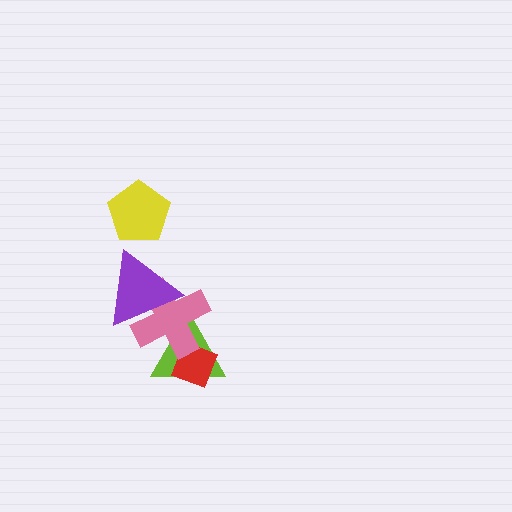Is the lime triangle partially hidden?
Yes, it is partially covered by another shape.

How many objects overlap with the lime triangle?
2 objects overlap with the lime triangle.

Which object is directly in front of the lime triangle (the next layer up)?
The red diamond is directly in front of the lime triangle.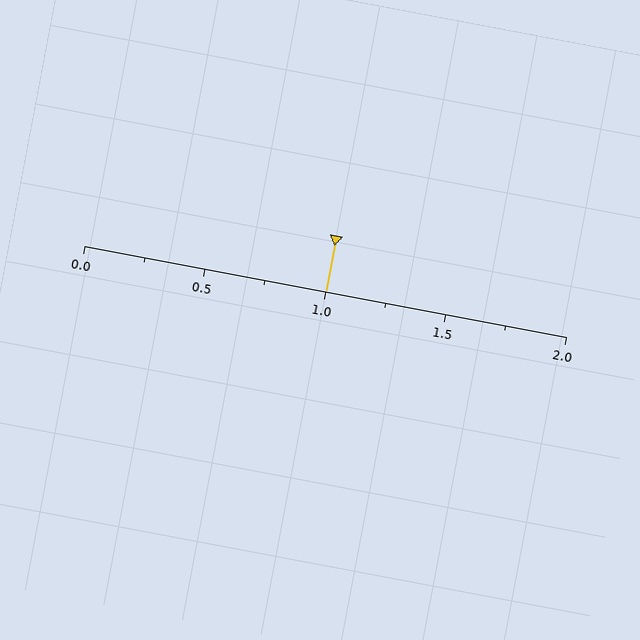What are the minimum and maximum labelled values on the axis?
The axis runs from 0.0 to 2.0.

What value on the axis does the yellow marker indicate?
The marker indicates approximately 1.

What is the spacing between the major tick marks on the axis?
The major ticks are spaced 0.5 apart.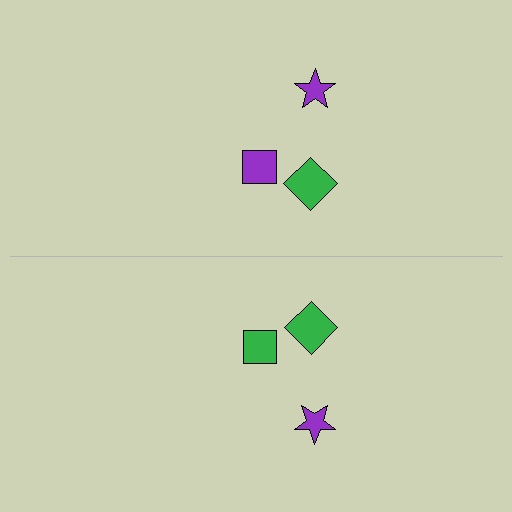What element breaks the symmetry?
The green square on the bottom side breaks the symmetry — its mirror counterpart is purple.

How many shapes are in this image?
There are 6 shapes in this image.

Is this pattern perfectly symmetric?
No, the pattern is not perfectly symmetric. The green square on the bottom side breaks the symmetry — its mirror counterpart is purple.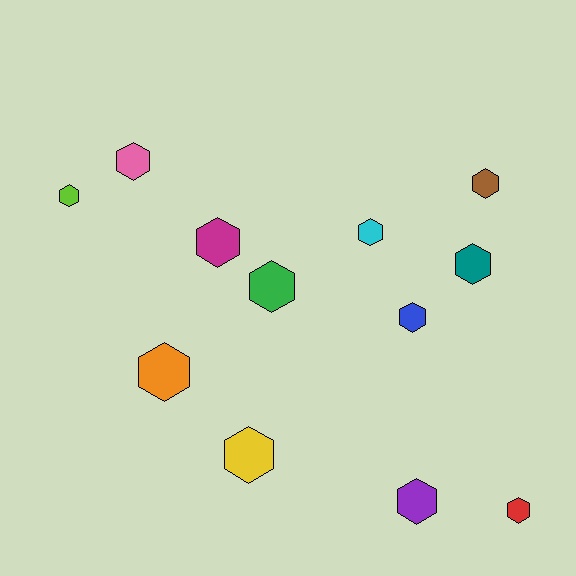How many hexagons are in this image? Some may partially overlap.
There are 12 hexagons.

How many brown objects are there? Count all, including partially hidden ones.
There is 1 brown object.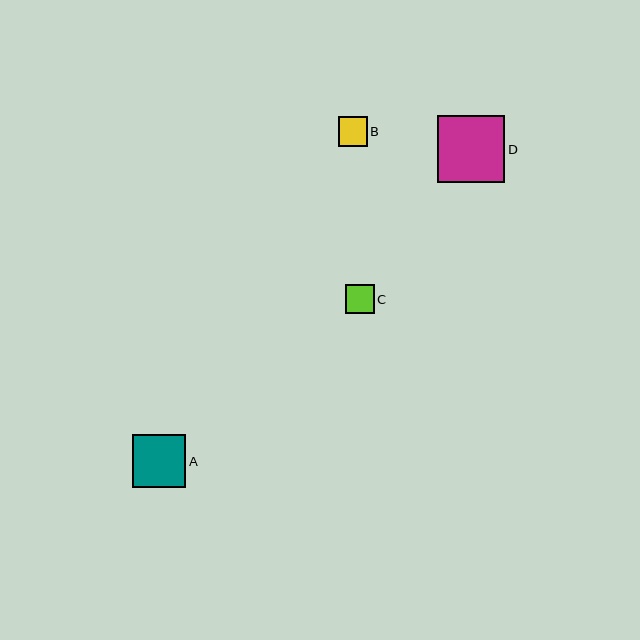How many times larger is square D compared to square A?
Square D is approximately 1.3 times the size of square A.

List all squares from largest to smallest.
From largest to smallest: D, A, B, C.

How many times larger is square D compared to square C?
Square D is approximately 2.4 times the size of square C.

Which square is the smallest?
Square C is the smallest with a size of approximately 28 pixels.